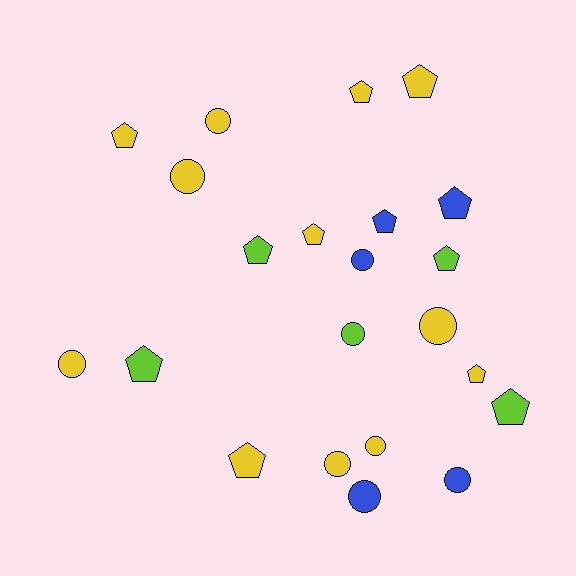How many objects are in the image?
There are 22 objects.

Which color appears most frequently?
Yellow, with 12 objects.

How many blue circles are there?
There are 3 blue circles.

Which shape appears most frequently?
Pentagon, with 12 objects.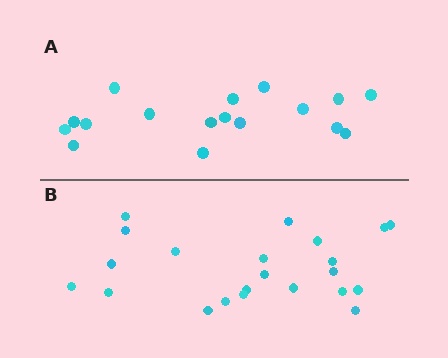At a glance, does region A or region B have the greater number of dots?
Region B (the bottom region) has more dots.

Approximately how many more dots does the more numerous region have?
Region B has about 5 more dots than region A.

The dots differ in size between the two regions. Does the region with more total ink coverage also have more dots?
No. Region A has more total ink coverage because its dots are larger, but region B actually contains more individual dots. Total area can be misleading — the number of items is what matters here.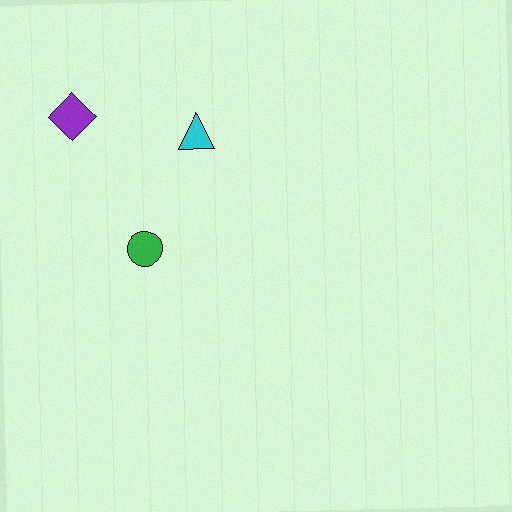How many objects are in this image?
There are 3 objects.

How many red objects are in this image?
There are no red objects.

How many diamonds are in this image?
There is 1 diamond.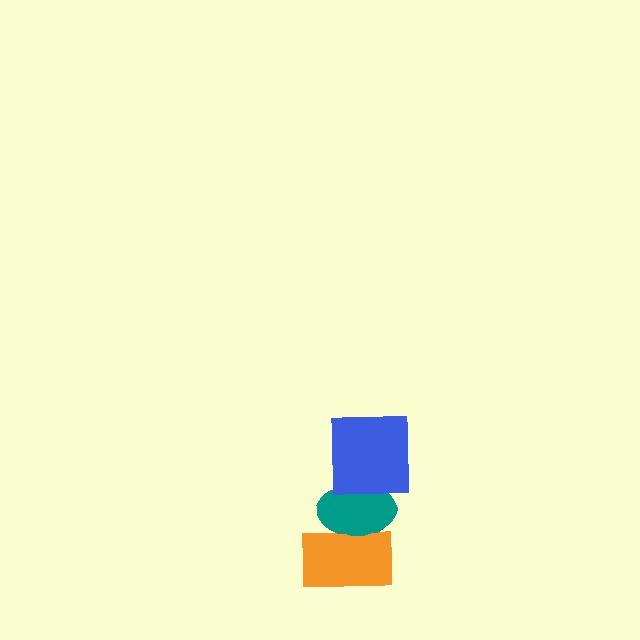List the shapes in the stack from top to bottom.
From top to bottom: the blue square, the teal ellipse, the orange rectangle.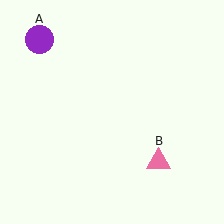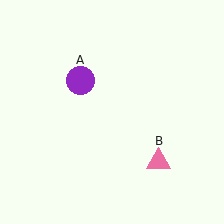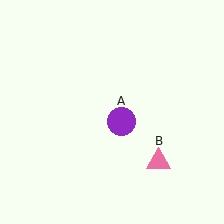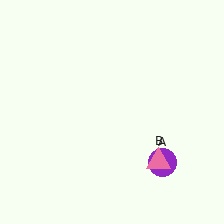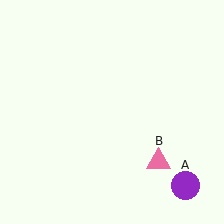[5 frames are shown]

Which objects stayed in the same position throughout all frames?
Pink triangle (object B) remained stationary.